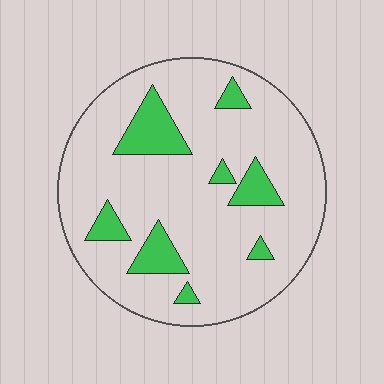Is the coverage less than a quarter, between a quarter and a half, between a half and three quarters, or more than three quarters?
Less than a quarter.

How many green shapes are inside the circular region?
8.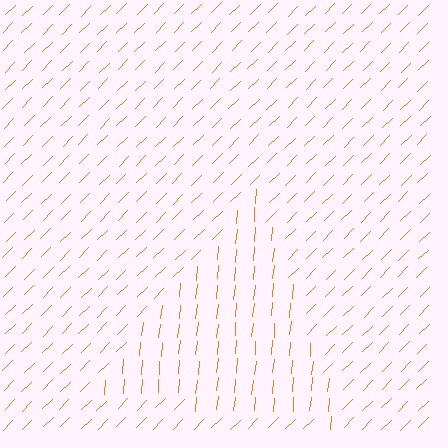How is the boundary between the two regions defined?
The boundary is defined purely by a change in line orientation (approximately 40 degrees difference). All lines are the same color and thickness.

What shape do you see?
I see a triangle.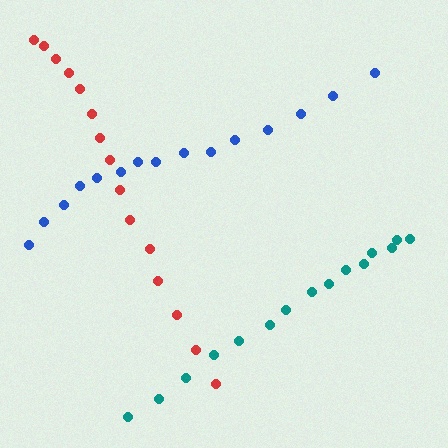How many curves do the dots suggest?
There are 3 distinct paths.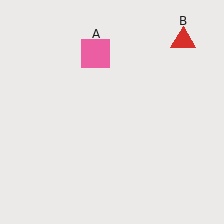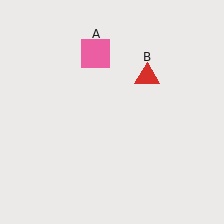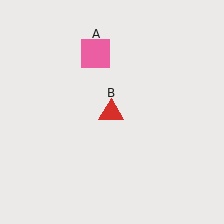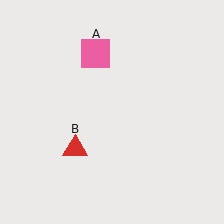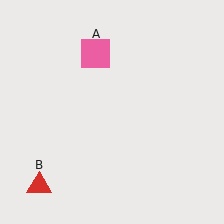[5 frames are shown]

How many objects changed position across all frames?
1 object changed position: red triangle (object B).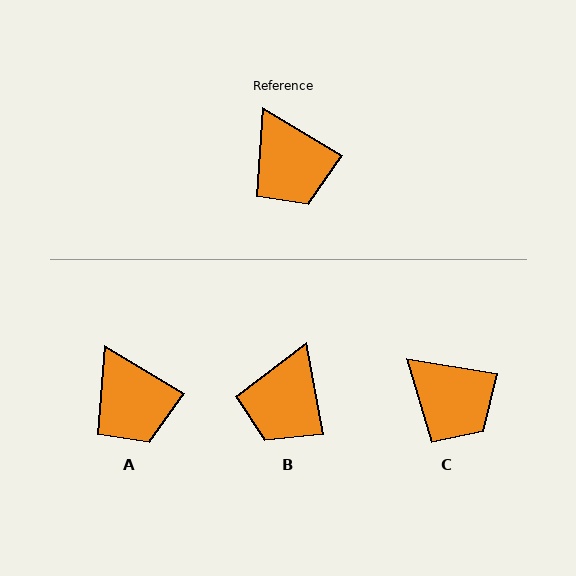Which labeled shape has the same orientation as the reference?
A.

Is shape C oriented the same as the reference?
No, it is off by about 21 degrees.